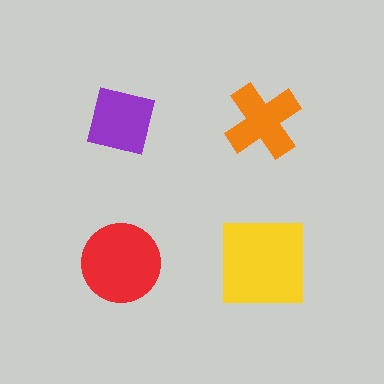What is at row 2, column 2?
A yellow square.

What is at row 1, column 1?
A purple square.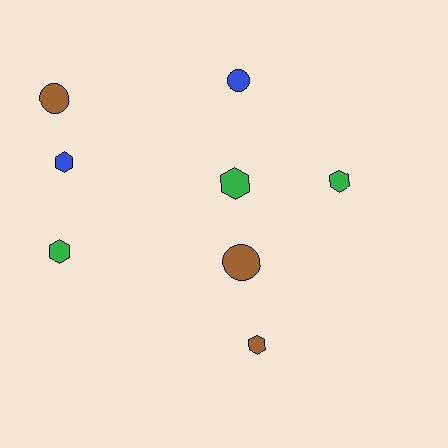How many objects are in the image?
There are 8 objects.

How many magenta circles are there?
There are no magenta circles.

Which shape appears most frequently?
Hexagon, with 5 objects.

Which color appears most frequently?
Green, with 3 objects.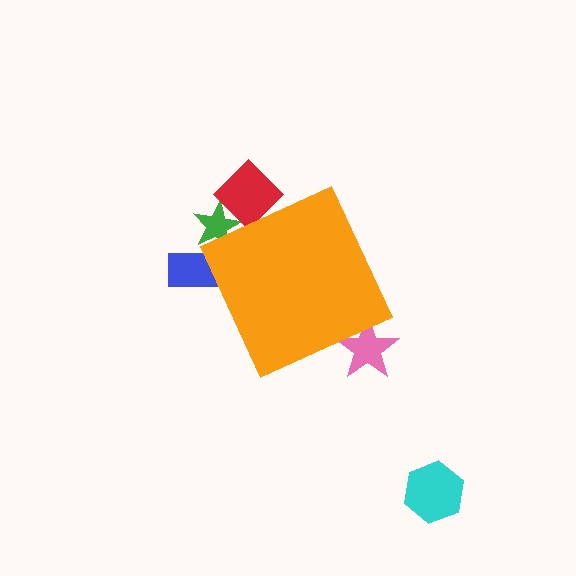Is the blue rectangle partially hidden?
Yes, the blue rectangle is partially hidden behind the orange diamond.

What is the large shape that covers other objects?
An orange diamond.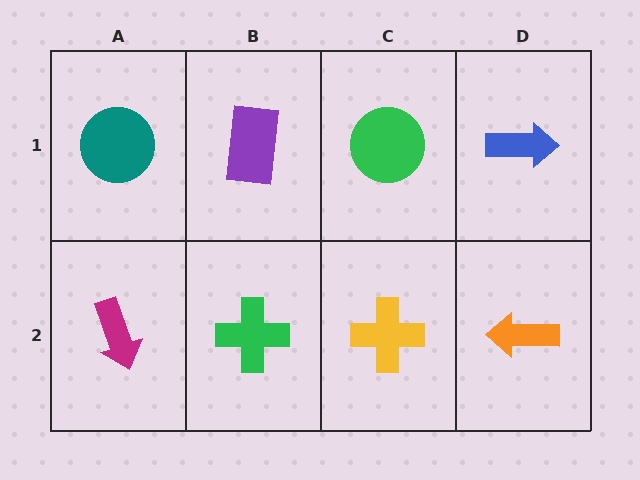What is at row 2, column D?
An orange arrow.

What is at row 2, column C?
A yellow cross.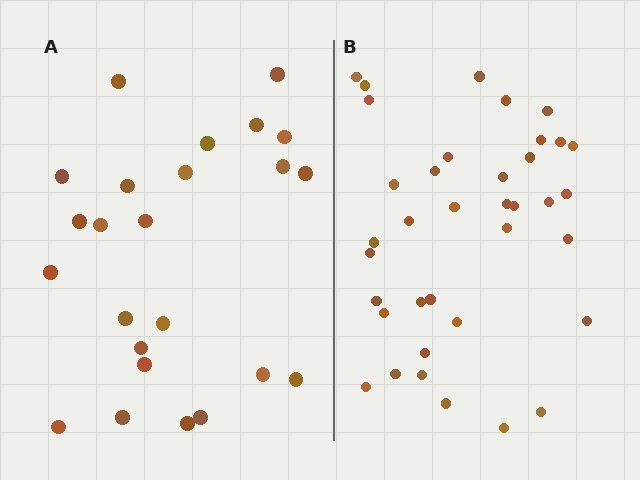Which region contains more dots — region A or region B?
Region B (the right region) has more dots.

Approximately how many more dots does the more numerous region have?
Region B has approximately 15 more dots than region A.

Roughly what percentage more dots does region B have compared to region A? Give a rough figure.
About 55% more.